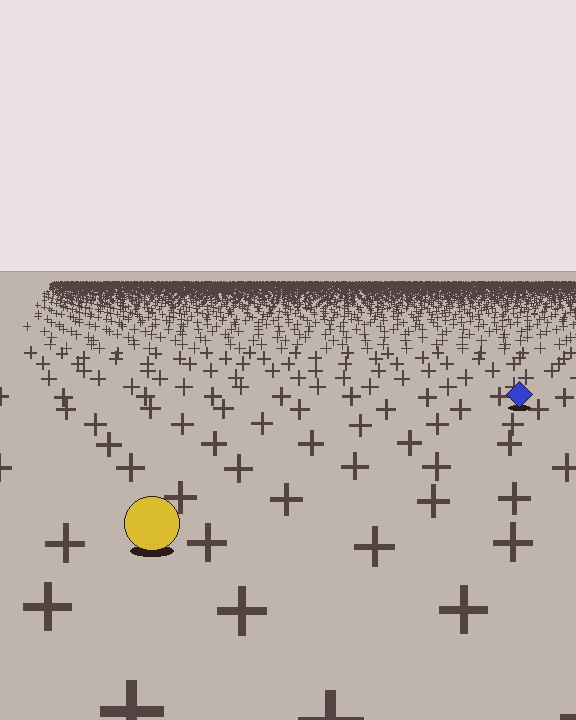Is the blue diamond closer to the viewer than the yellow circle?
No. The yellow circle is closer — you can tell from the texture gradient: the ground texture is coarser near it.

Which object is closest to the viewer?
The yellow circle is closest. The texture marks near it are larger and more spread out.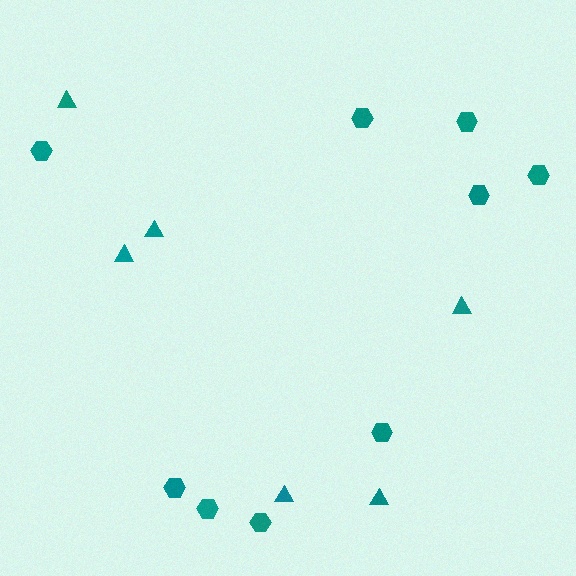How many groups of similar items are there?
There are 2 groups: one group of hexagons (9) and one group of triangles (6).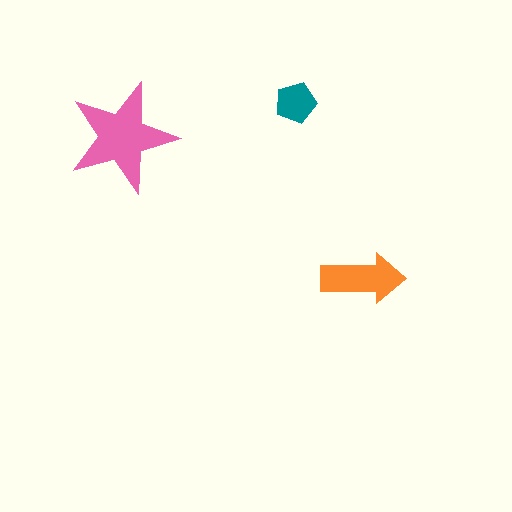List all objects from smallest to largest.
The teal pentagon, the orange arrow, the pink star.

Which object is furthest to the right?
The orange arrow is rightmost.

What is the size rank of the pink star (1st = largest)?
1st.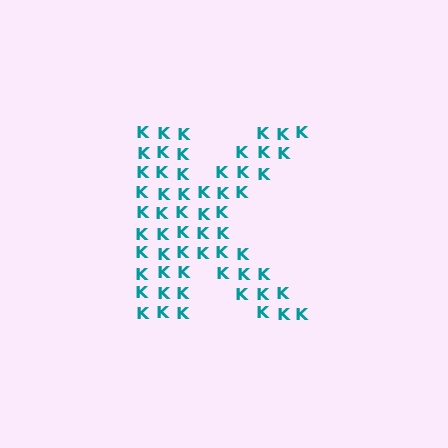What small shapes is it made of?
It is made of small letter K's.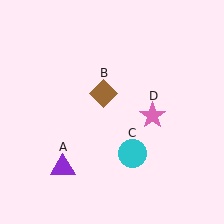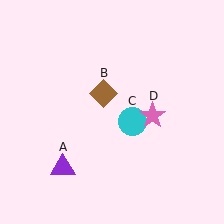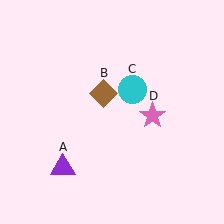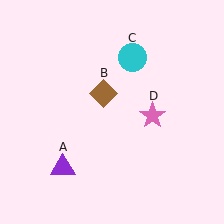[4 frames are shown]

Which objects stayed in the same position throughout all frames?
Purple triangle (object A) and brown diamond (object B) and pink star (object D) remained stationary.